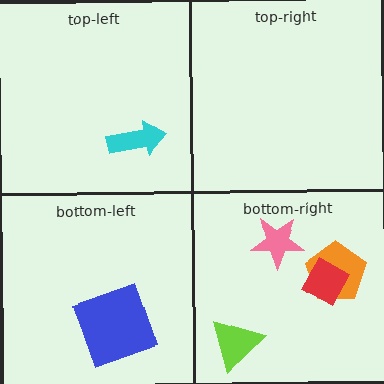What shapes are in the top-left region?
The cyan arrow.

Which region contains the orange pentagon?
The bottom-right region.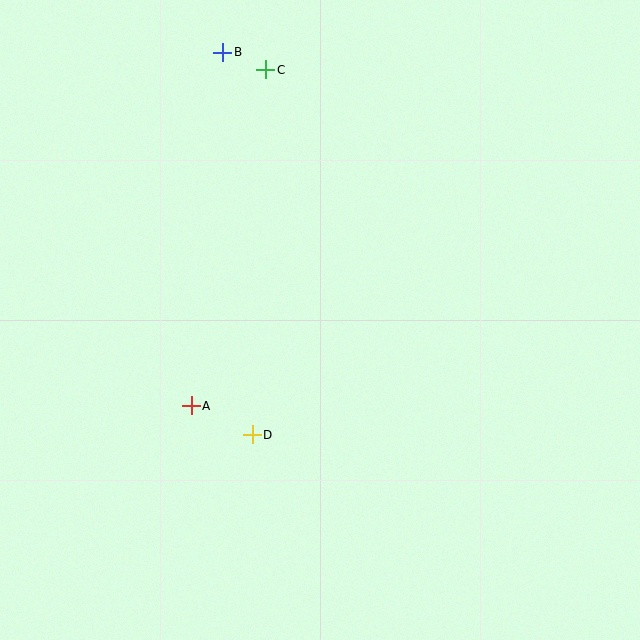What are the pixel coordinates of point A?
Point A is at (191, 406).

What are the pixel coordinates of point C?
Point C is at (266, 70).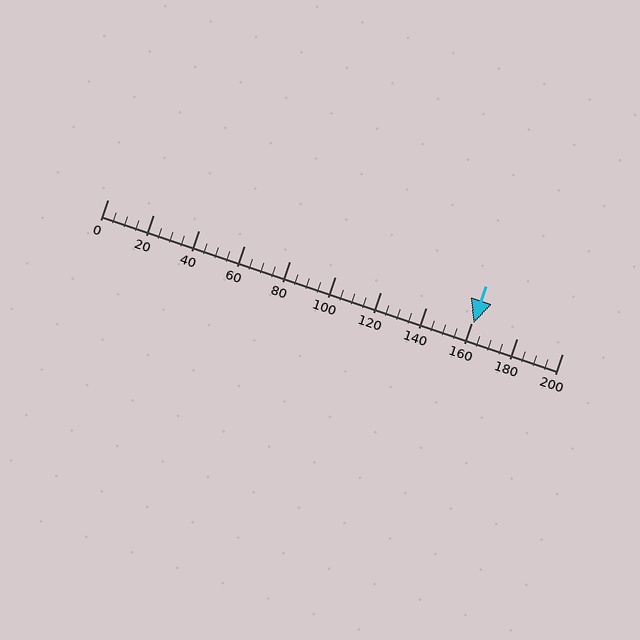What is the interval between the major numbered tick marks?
The major tick marks are spaced 20 units apart.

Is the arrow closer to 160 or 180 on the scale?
The arrow is closer to 160.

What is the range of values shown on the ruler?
The ruler shows values from 0 to 200.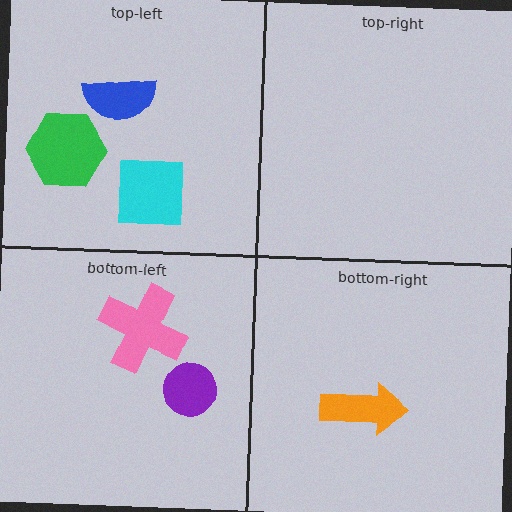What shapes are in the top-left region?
The green hexagon, the cyan square, the blue semicircle.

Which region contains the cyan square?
The top-left region.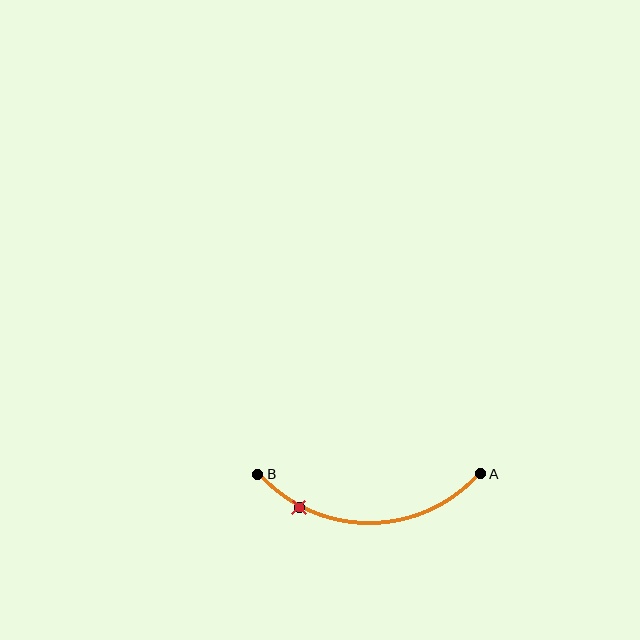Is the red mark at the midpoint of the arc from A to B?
No. The red mark lies on the arc but is closer to endpoint B. The arc midpoint would be at the point on the curve equidistant along the arc from both A and B.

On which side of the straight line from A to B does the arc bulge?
The arc bulges below the straight line connecting A and B.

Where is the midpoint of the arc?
The arc midpoint is the point on the curve farthest from the straight line joining A and B. It sits below that line.